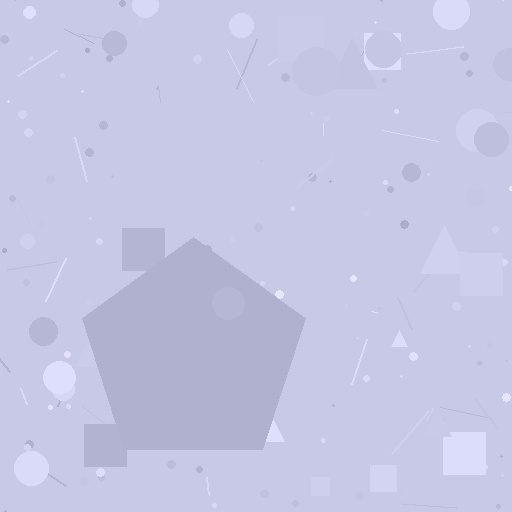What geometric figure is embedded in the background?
A pentagon is embedded in the background.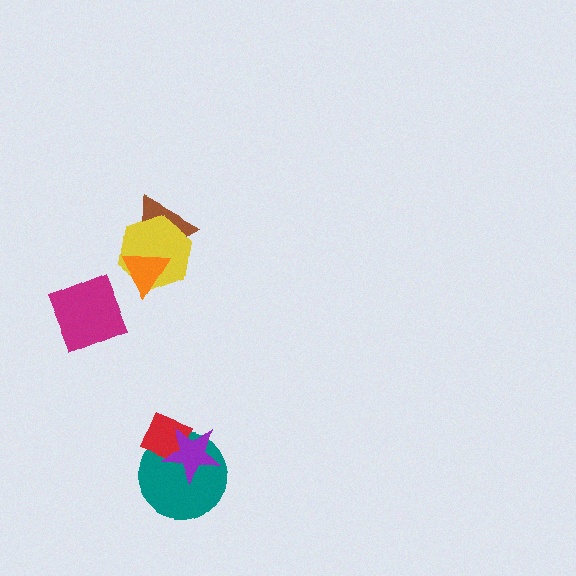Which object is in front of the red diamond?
The purple star is in front of the red diamond.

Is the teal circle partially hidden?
Yes, it is partially covered by another shape.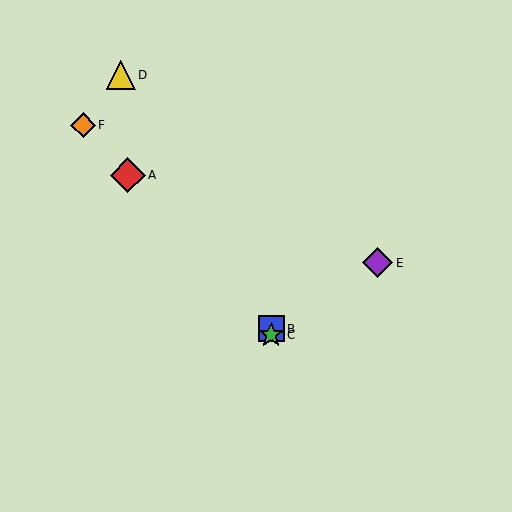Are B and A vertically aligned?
No, B is at x≈271 and A is at x≈128.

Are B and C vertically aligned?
Yes, both are at x≈271.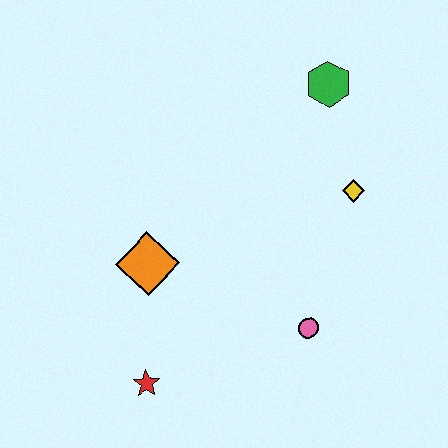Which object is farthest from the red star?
The green hexagon is farthest from the red star.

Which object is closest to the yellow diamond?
The green hexagon is closest to the yellow diamond.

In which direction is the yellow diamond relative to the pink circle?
The yellow diamond is above the pink circle.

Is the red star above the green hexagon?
No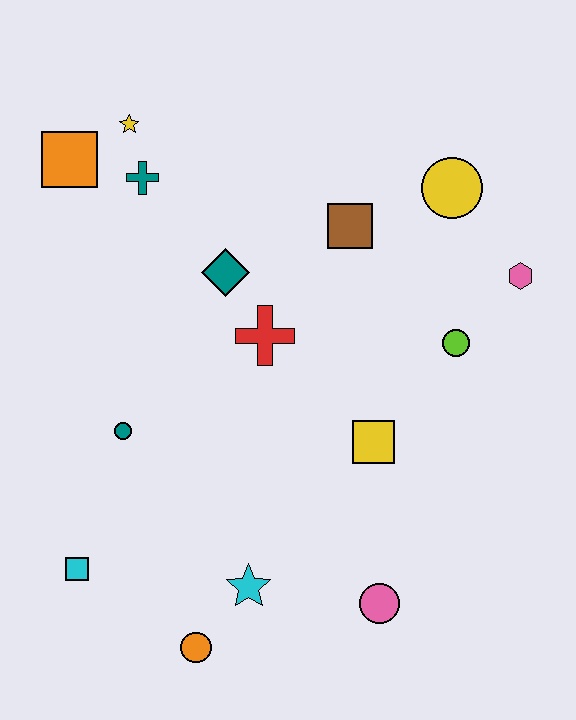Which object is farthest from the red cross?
The orange circle is farthest from the red cross.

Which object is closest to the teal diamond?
The red cross is closest to the teal diamond.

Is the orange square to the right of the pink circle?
No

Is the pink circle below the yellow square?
Yes